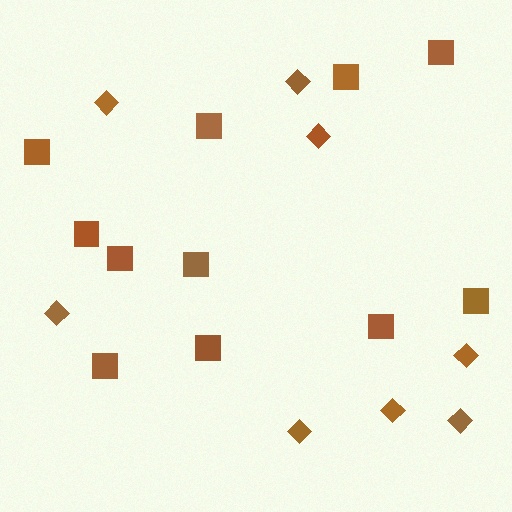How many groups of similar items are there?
There are 2 groups: one group of squares (11) and one group of diamonds (8).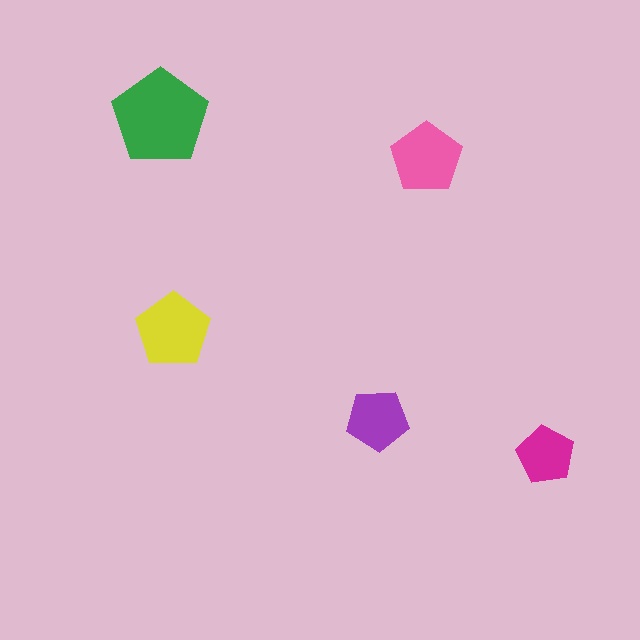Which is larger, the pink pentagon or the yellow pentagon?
The yellow one.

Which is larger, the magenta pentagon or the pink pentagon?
The pink one.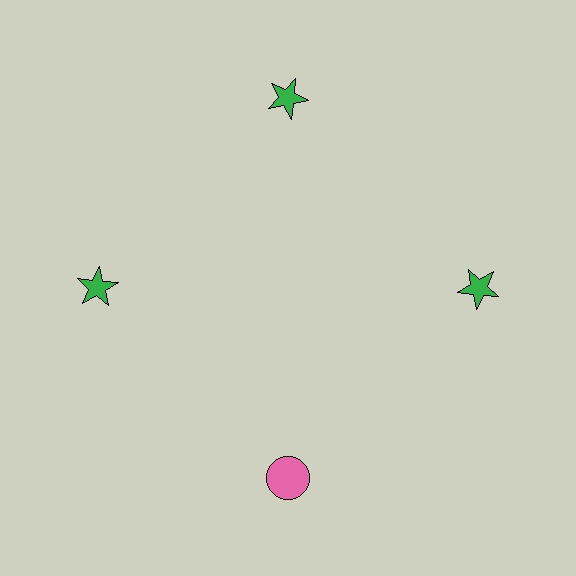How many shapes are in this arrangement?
There are 4 shapes arranged in a ring pattern.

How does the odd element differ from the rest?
It differs in both color (pink instead of green) and shape (circle instead of star).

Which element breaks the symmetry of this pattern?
The pink circle at roughly the 6 o'clock position breaks the symmetry. All other shapes are green stars.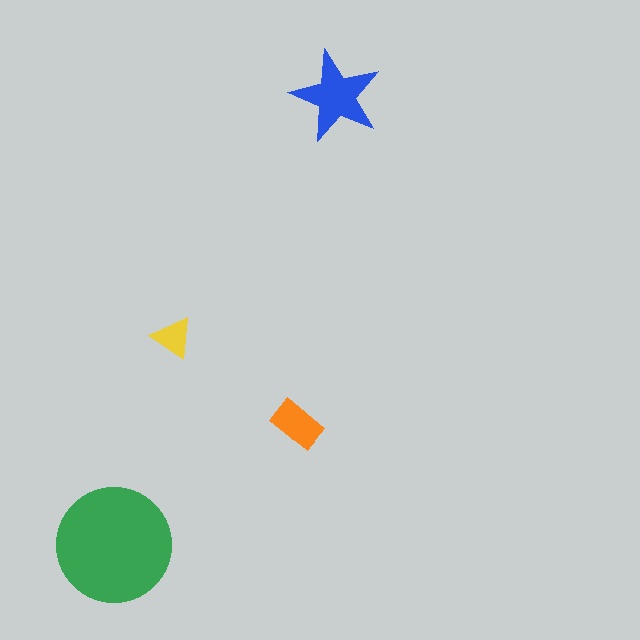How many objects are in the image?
There are 4 objects in the image.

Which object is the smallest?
The yellow triangle.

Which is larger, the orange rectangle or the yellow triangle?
The orange rectangle.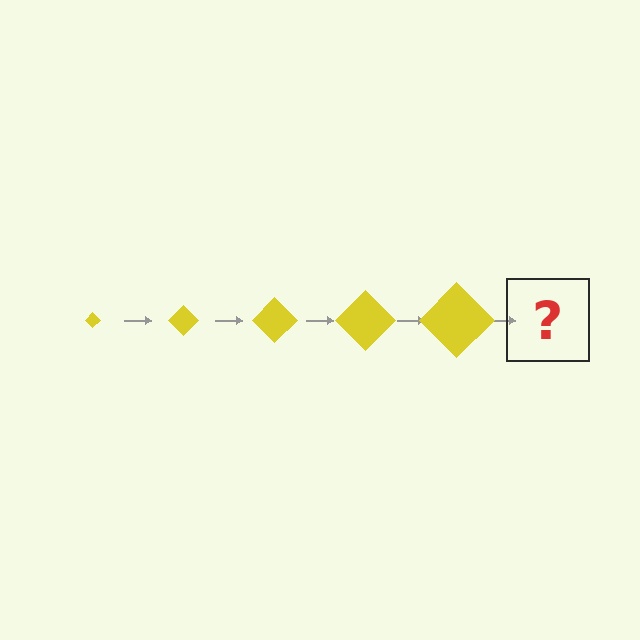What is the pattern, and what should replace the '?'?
The pattern is that the diamond gets progressively larger each step. The '?' should be a yellow diamond, larger than the previous one.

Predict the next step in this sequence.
The next step is a yellow diamond, larger than the previous one.